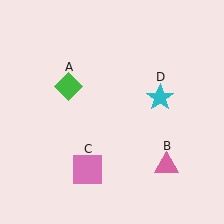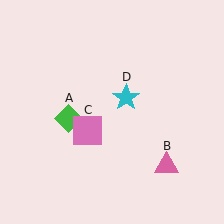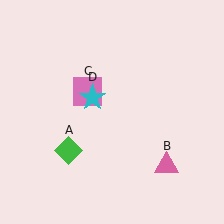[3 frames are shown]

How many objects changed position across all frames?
3 objects changed position: green diamond (object A), pink square (object C), cyan star (object D).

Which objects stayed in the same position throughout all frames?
Pink triangle (object B) remained stationary.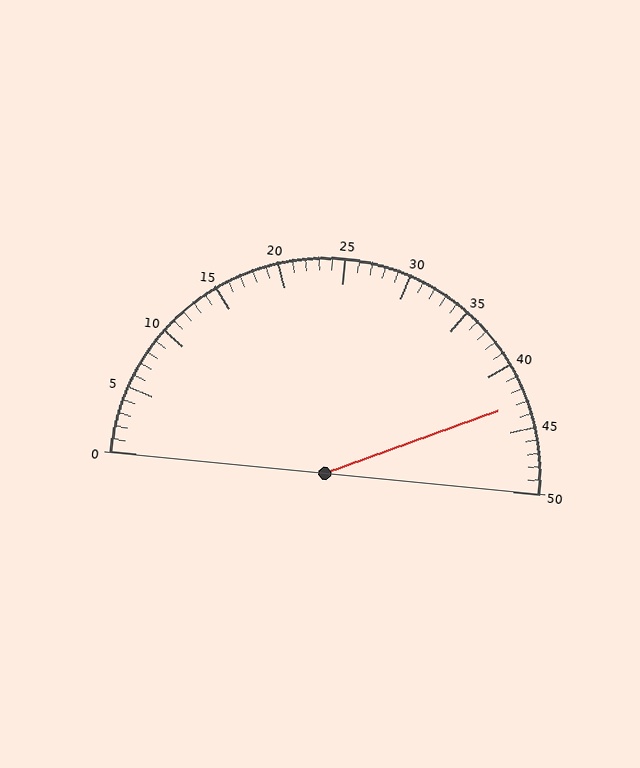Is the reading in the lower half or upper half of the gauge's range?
The reading is in the upper half of the range (0 to 50).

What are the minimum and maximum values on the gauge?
The gauge ranges from 0 to 50.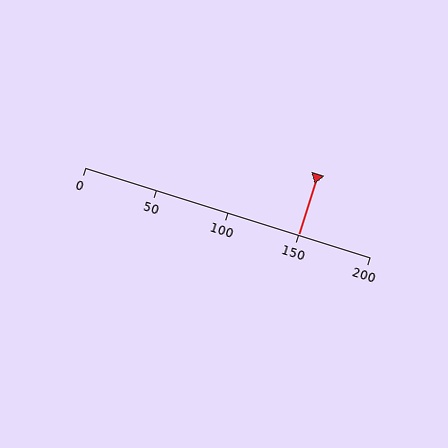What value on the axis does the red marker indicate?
The marker indicates approximately 150.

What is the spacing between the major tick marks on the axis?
The major ticks are spaced 50 apart.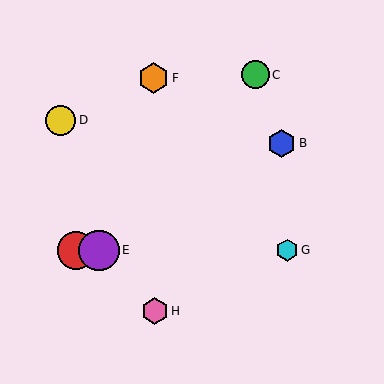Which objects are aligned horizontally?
Objects A, E, G are aligned horizontally.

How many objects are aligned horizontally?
3 objects (A, E, G) are aligned horizontally.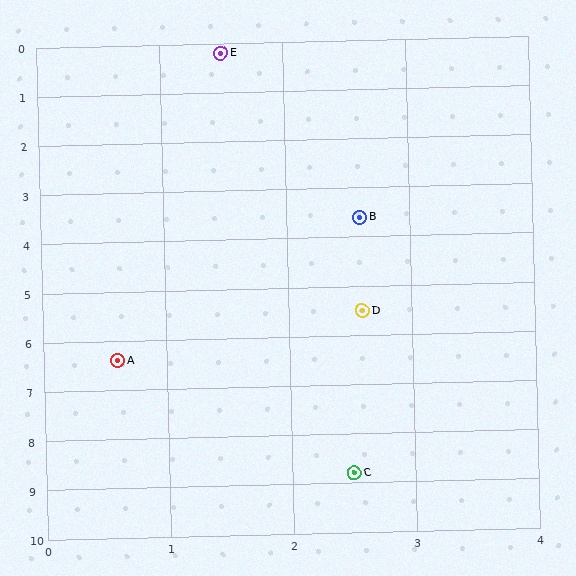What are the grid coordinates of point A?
Point A is at approximately (0.6, 6.4).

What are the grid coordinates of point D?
Point D is at approximately (2.6, 5.5).